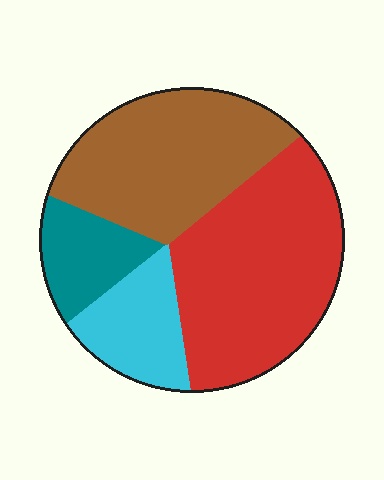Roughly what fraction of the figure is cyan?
Cyan covers around 15% of the figure.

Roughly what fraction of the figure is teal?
Teal covers about 10% of the figure.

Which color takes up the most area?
Red, at roughly 40%.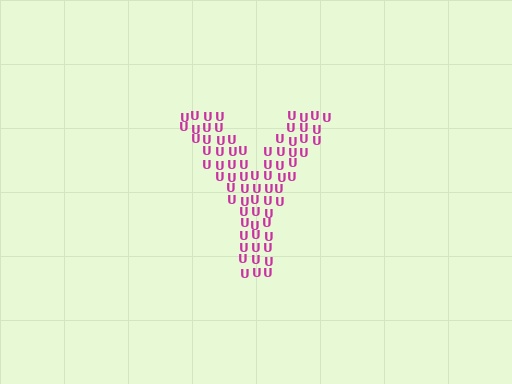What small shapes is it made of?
It is made of small letter U's.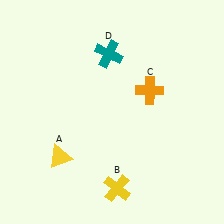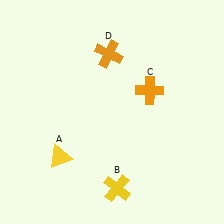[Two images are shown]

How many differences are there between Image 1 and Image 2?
There is 1 difference between the two images.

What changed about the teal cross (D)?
In Image 1, D is teal. In Image 2, it changed to orange.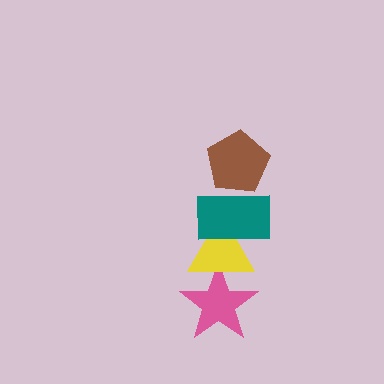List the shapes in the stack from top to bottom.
From top to bottom: the brown pentagon, the teal rectangle, the yellow triangle, the pink star.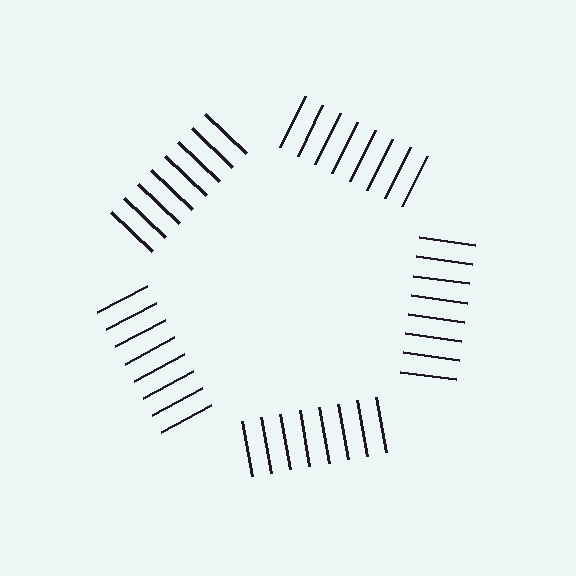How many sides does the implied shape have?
5 sides — the line-ends trace a pentagon.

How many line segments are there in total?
40 — 8 along each of the 5 edges.